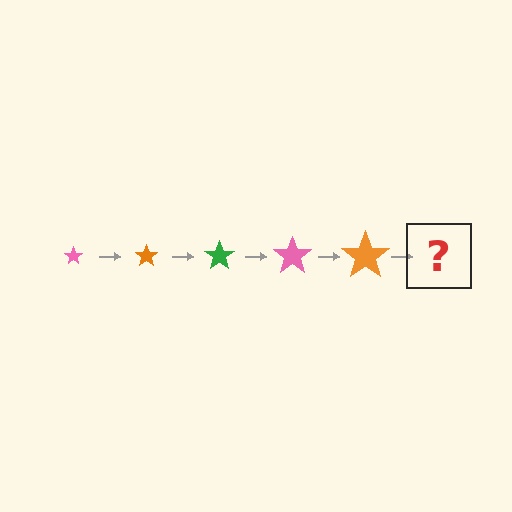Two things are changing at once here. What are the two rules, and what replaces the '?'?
The two rules are that the star grows larger each step and the color cycles through pink, orange, and green. The '?' should be a green star, larger than the previous one.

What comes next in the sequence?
The next element should be a green star, larger than the previous one.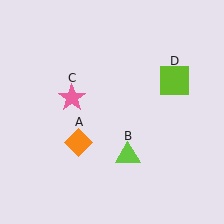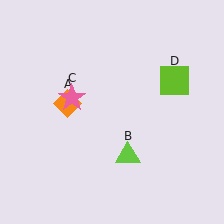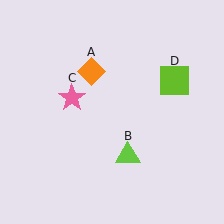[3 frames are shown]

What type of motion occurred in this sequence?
The orange diamond (object A) rotated clockwise around the center of the scene.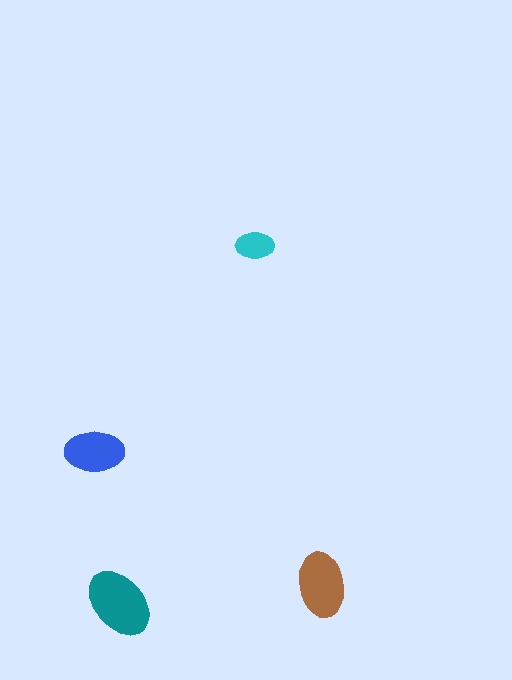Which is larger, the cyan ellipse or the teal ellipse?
The teal one.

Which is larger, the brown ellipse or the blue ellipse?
The brown one.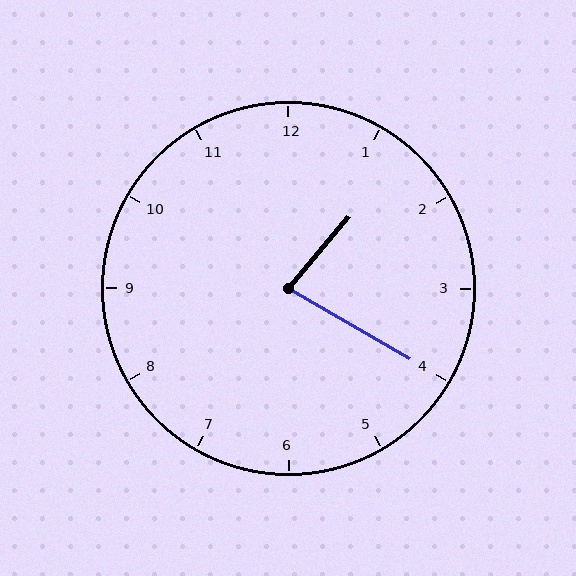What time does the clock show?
1:20.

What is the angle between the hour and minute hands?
Approximately 80 degrees.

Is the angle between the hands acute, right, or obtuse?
It is acute.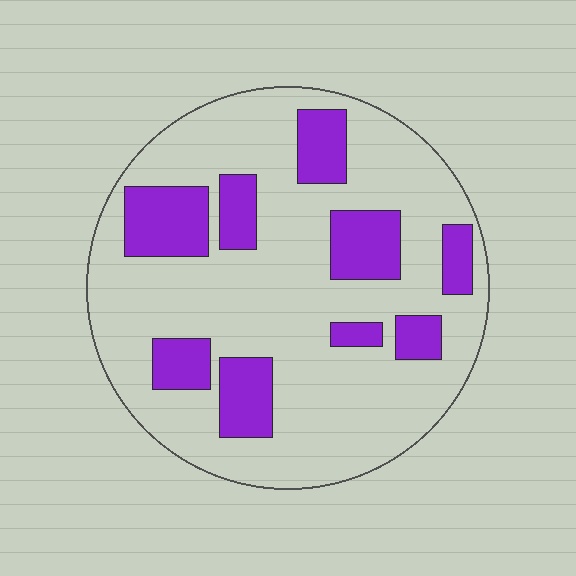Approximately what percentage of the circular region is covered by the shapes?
Approximately 25%.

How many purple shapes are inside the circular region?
9.